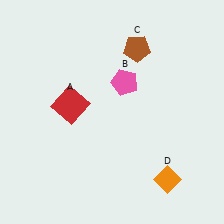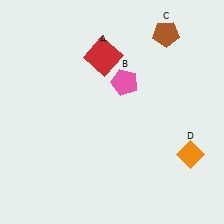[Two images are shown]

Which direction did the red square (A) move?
The red square (A) moved up.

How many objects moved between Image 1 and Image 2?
3 objects moved between the two images.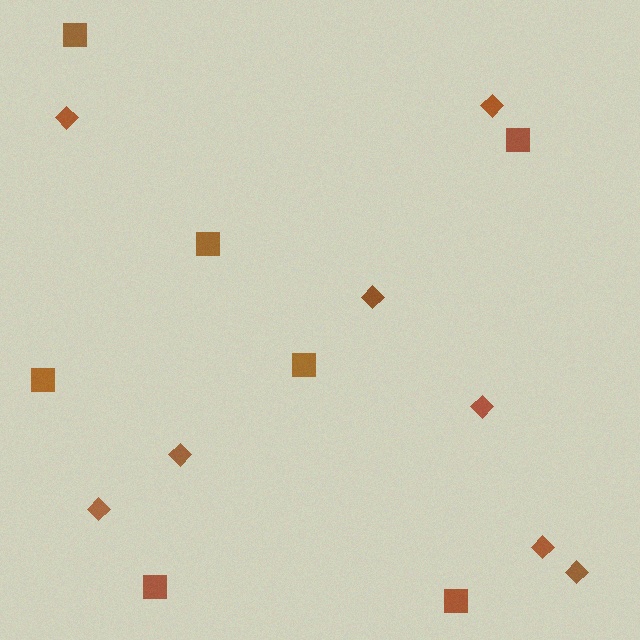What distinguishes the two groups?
There are 2 groups: one group of squares (7) and one group of diamonds (8).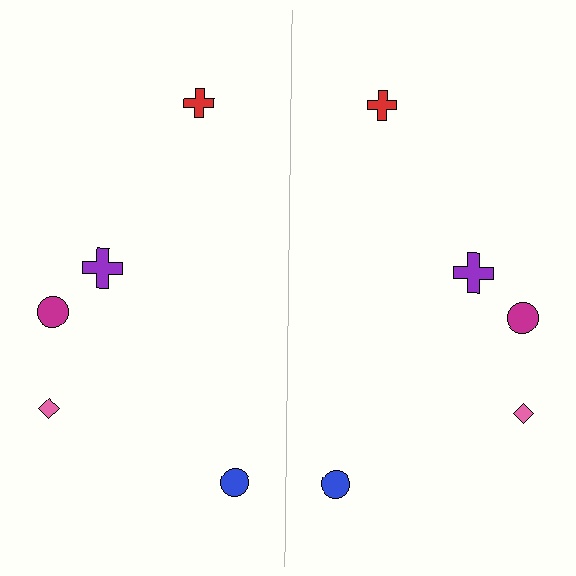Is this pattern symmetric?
Yes, this pattern has bilateral (reflection) symmetry.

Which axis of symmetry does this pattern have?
The pattern has a vertical axis of symmetry running through the center of the image.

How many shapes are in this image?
There are 10 shapes in this image.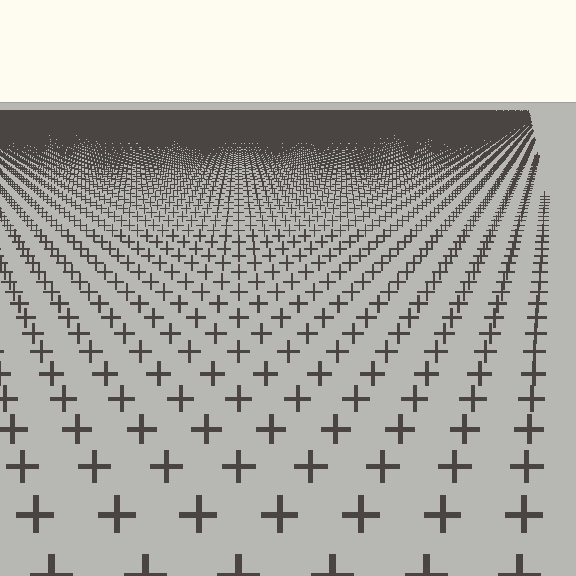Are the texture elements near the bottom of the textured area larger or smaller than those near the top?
Larger. Near the bottom, elements are closer to the viewer and appear at a bigger on-screen size.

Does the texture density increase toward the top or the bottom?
Density increases toward the top.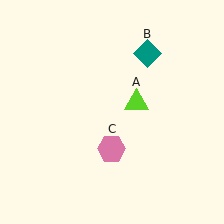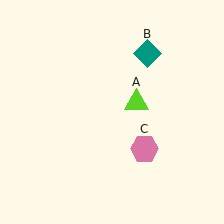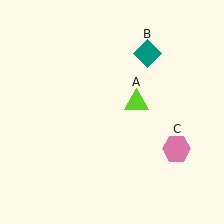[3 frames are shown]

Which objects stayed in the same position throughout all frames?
Lime triangle (object A) and teal diamond (object B) remained stationary.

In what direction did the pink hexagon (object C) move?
The pink hexagon (object C) moved right.